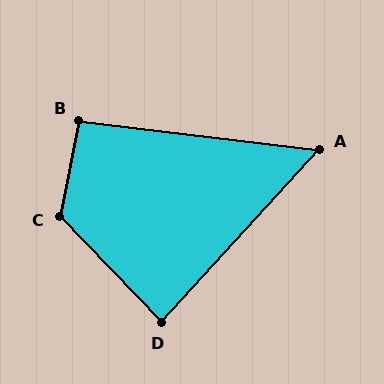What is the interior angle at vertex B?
Approximately 94 degrees (approximately right).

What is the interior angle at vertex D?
Approximately 86 degrees (approximately right).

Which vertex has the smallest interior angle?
A, at approximately 55 degrees.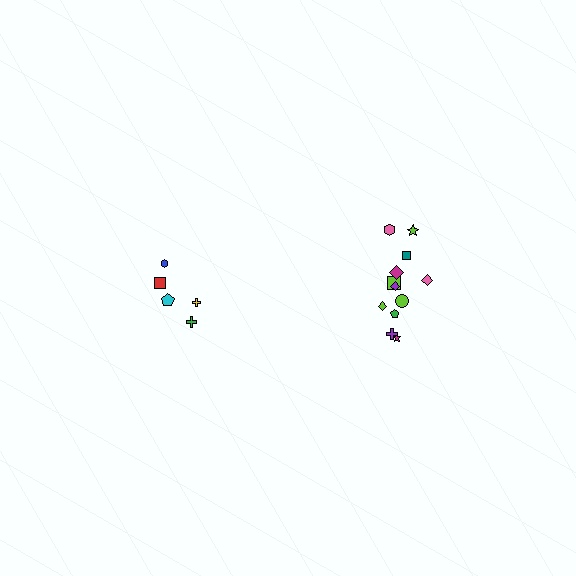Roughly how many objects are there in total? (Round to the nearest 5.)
Roughly 15 objects in total.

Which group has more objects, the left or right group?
The right group.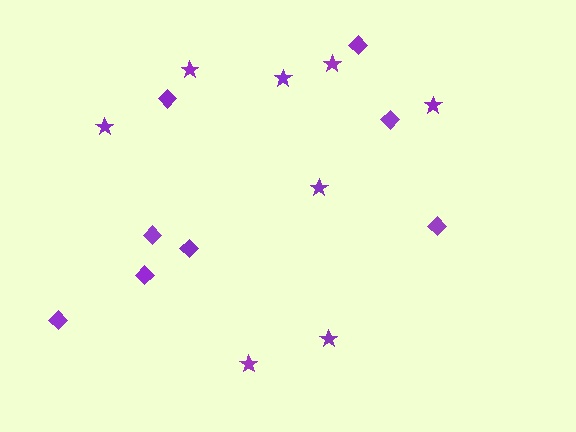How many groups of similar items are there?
There are 2 groups: one group of diamonds (8) and one group of stars (8).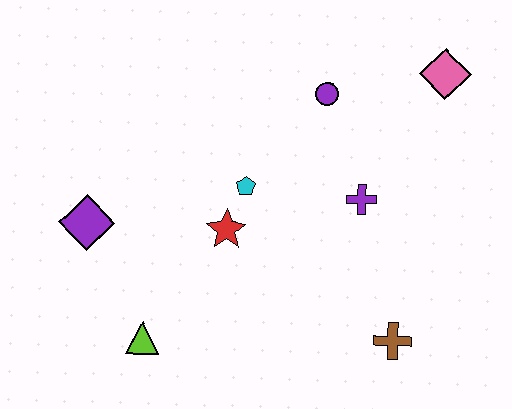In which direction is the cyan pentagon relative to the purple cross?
The cyan pentagon is to the left of the purple cross.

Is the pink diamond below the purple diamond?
No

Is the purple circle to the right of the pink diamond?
No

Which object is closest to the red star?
The cyan pentagon is closest to the red star.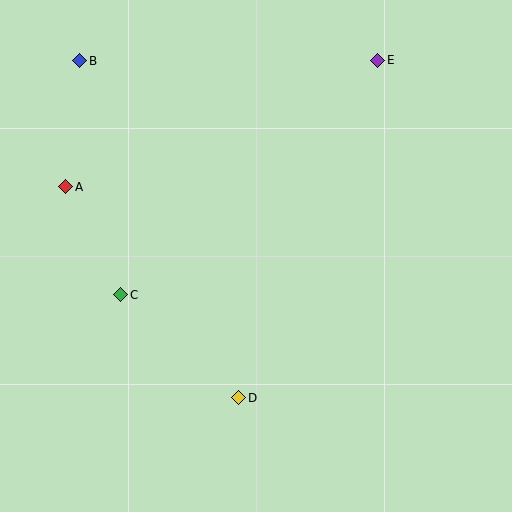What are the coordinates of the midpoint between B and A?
The midpoint between B and A is at (73, 124).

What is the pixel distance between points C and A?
The distance between C and A is 121 pixels.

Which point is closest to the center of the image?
Point C at (121, 295) is closest to the center.